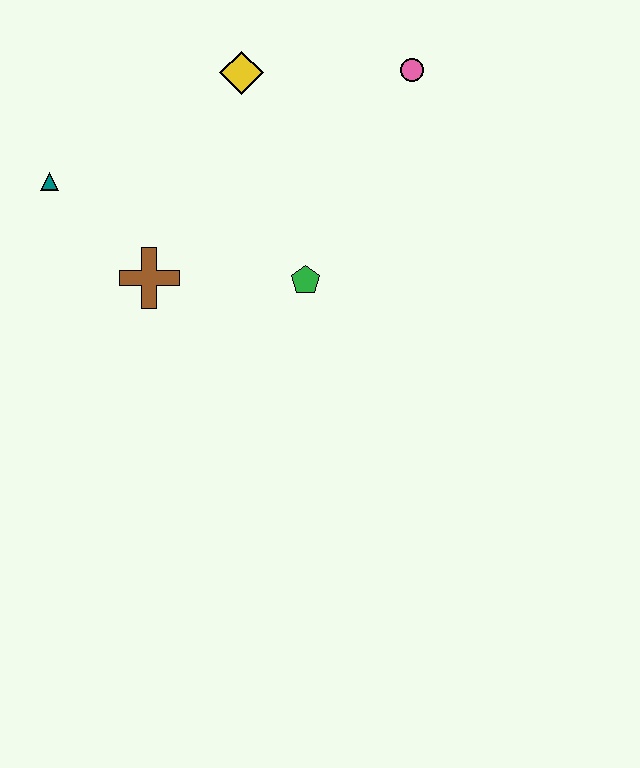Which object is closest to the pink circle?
The yellow diamond is closest to the pink circle.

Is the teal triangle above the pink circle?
No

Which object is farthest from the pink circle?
The teal triangle is farthest from the pink circle.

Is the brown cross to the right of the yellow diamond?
No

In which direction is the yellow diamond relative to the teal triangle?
The yellow diamond is to the right of the teal triangle.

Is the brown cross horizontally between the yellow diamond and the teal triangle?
Yes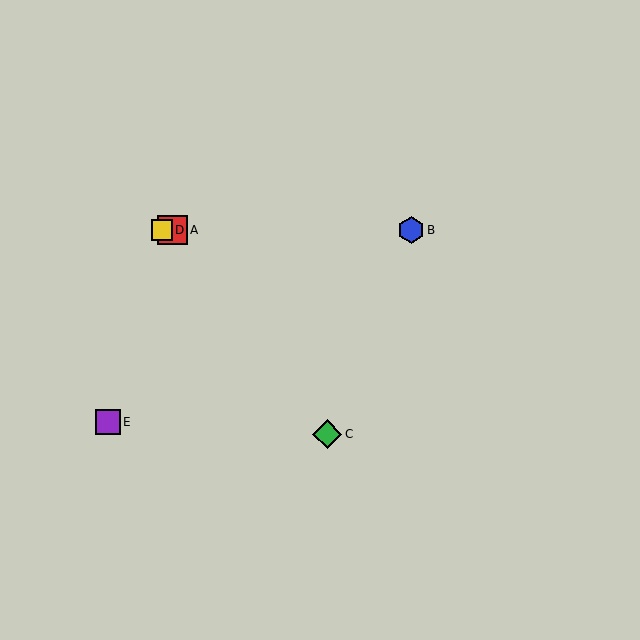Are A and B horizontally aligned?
Yes, both are at y≈230.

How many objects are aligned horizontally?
3 objects (A, B, D) are aligned horizontally.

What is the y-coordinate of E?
Object E is at y≈422.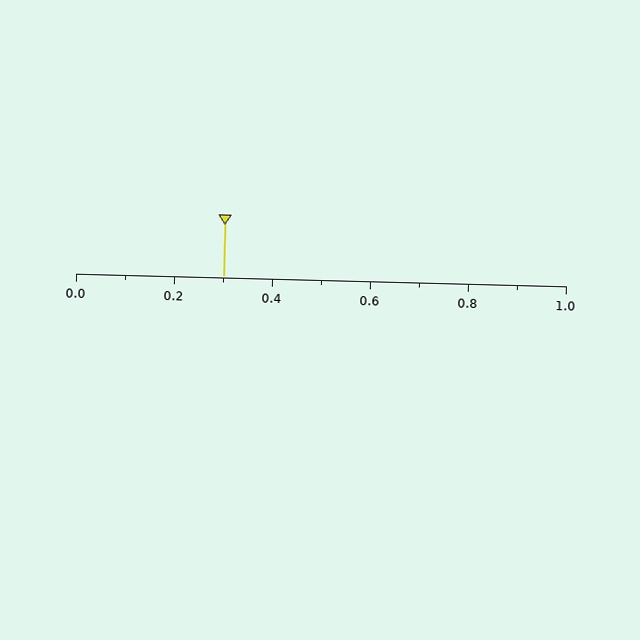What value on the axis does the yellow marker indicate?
The marker indicates approximately 0.3.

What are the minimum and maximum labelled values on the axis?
The axis runs from 0.0 to 1.0.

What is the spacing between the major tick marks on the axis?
The major ticks are spaced 0.2 apart.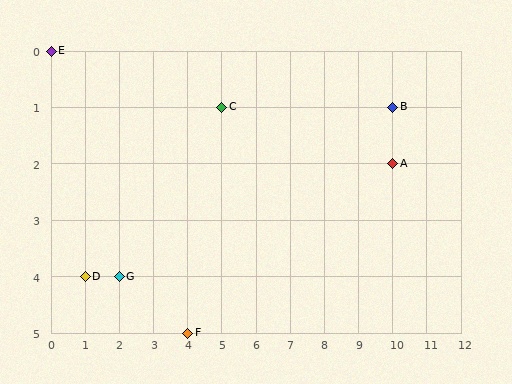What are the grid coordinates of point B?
Point B is at grid coordinates (10, 1).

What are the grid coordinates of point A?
Point A is at grid coordinates (10, 2).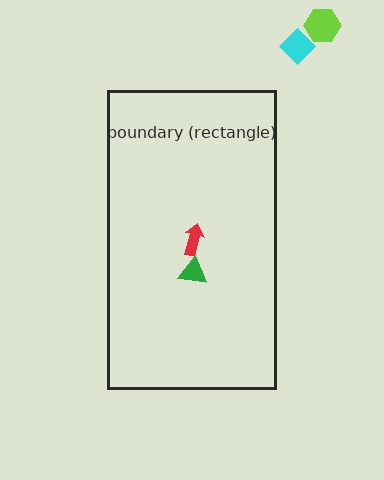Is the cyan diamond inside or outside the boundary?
Outside.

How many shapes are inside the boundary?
2 inside, 2 outside.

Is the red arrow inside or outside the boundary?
Inside.